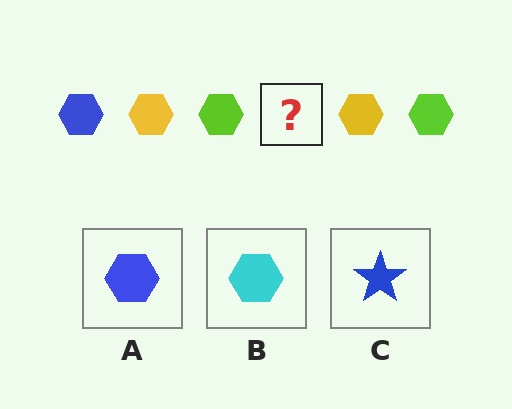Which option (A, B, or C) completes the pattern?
A.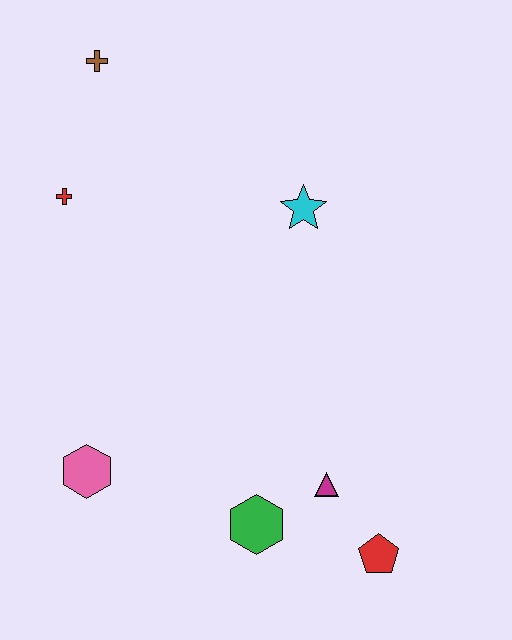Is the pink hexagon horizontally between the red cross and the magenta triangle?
Yes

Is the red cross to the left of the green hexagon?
Yes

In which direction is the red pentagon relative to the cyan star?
The red pentagon is below the cyan star.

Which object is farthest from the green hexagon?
The brown cross is farthest from the green hexagon.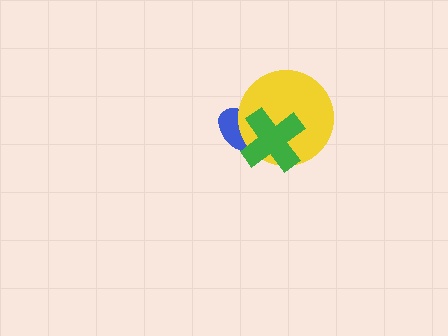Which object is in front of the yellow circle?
The green cross is in front of the yellow circle.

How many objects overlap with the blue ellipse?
2 objects overlap with the blue ellipse.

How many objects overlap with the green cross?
2 objects overlap with the green cross.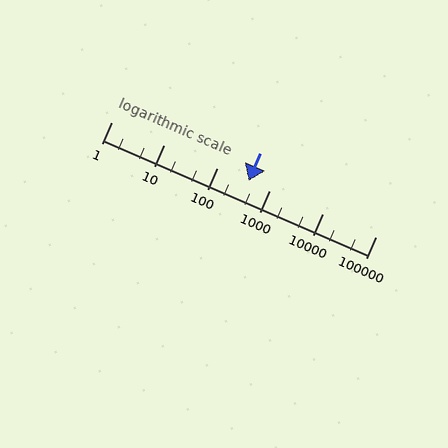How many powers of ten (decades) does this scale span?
The scale spans 5 decades, from 1 to 100000.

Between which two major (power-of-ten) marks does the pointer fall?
The pointer is between 100 and 1000.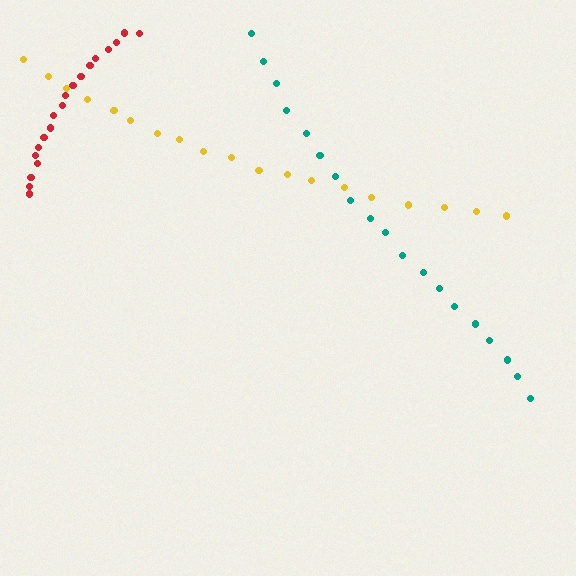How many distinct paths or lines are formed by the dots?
There are 3 distinct paths.